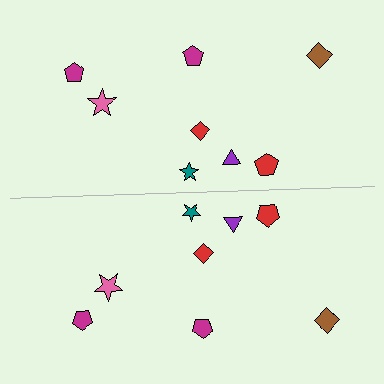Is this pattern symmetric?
Yes, this pattern has bilateral (reflection) symmetry.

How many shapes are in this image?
There are 16 shapes in this image.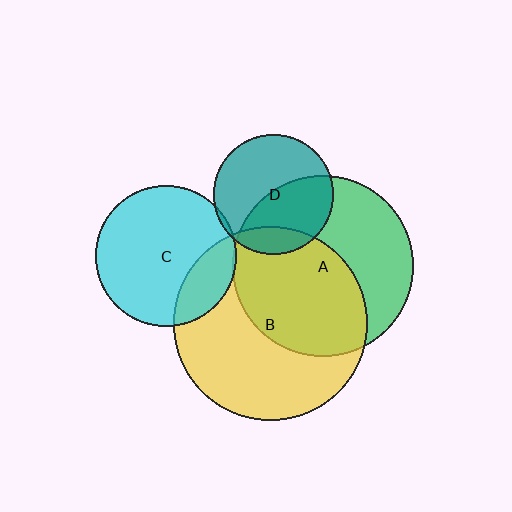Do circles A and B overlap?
Yes.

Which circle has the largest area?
Circle B (yellow).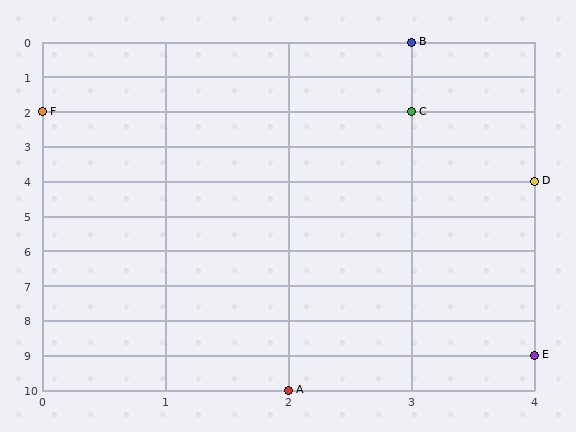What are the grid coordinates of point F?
Point F is at grid coordinates (0, 2).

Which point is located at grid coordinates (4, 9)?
Point E is at (4, 9).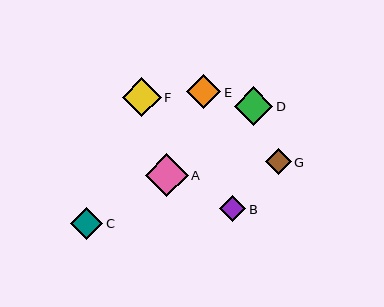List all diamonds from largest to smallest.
From largest to smallest: A, F, D, E, C, G, B.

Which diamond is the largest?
Diamond A is the largest with a size of approximately 43 pixels.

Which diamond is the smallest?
Diamond B is the smallest with a size of approximately 26 pixels.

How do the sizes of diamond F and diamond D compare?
Diamond F and diamond D are approximately the same size.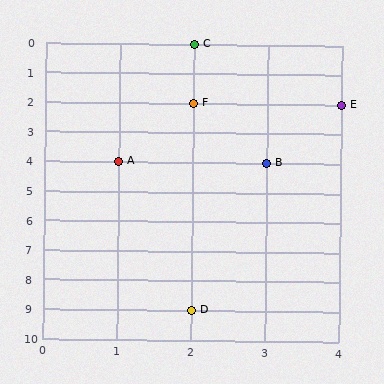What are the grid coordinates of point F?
Point F is at grid coordinates (2, 2).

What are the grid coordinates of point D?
Point D is at grid coordinates (2, 9).